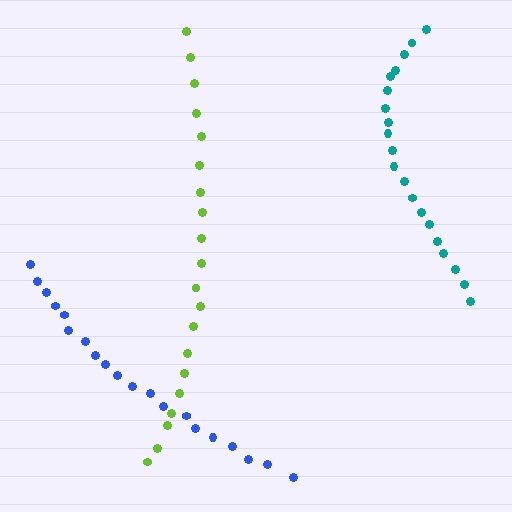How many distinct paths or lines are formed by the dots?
There are 3 distinct paths.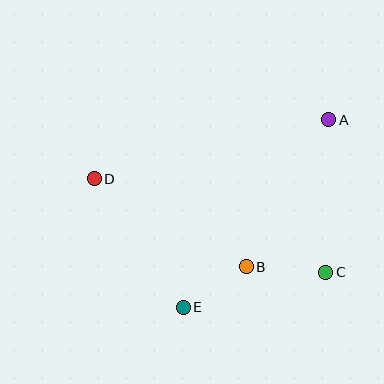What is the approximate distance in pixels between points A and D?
The distance between A and D is approximately 242 pixels.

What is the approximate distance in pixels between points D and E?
The distance between D and E is approximately 156 pixels.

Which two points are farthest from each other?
Points C and D are farthest from each other.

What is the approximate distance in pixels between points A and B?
The distance between A and B is approximately 168 pixels.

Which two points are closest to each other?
Points B and E are closest to each other.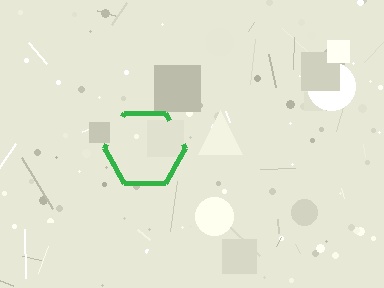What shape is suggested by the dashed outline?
The dashed outline suggests a hexagon.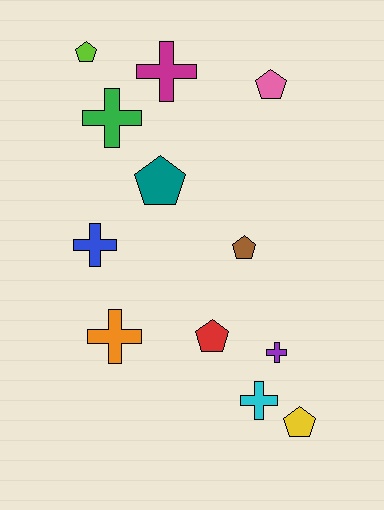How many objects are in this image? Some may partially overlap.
There are 12 objects.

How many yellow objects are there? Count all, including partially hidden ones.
There is 1 yellow object.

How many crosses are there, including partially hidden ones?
There are 6 crosses.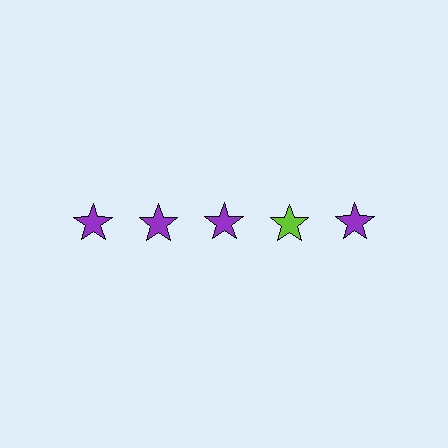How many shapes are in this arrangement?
There are 5 shapes arranged in a grid pattern.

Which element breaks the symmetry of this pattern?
The lime star in the top row, second from right column breaks the symmetry. All other shapes are purple stars.